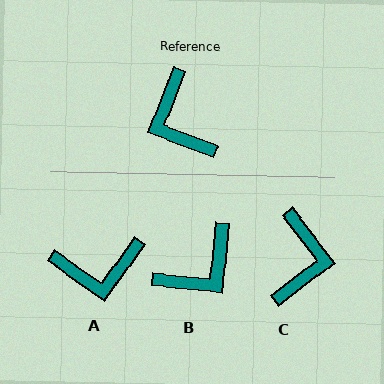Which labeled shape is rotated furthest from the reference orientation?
C, about 149 degrees away.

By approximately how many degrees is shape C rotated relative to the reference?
Approximately 149 degrees counter-clockwise.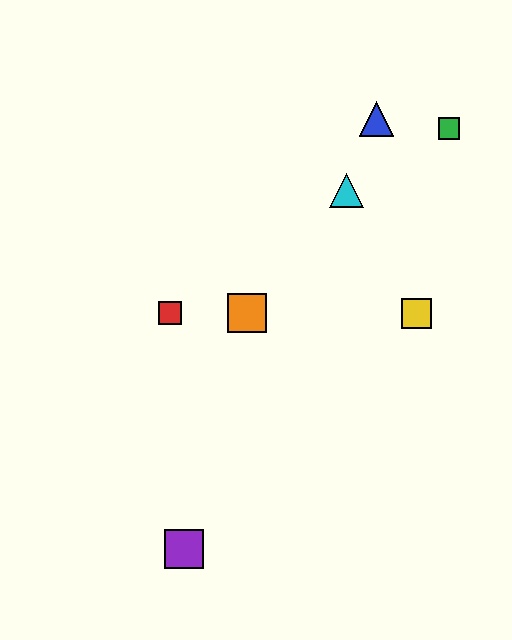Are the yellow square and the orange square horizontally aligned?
Yes, both are at y≈313.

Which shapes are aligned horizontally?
The red square, the yellow square, the orange square are aligned horizontally.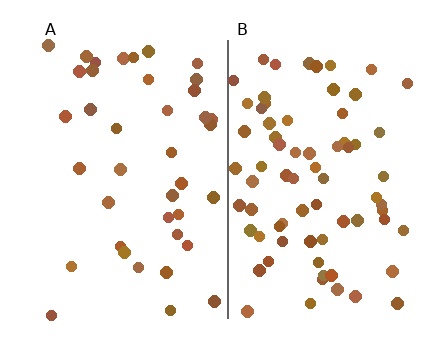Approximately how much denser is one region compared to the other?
Approximately 1.8× — region B over region A.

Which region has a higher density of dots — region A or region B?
B (the right).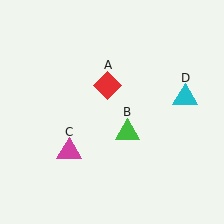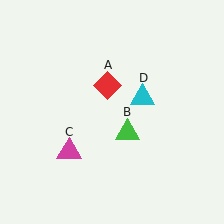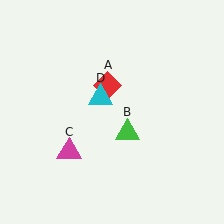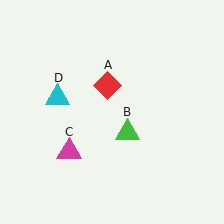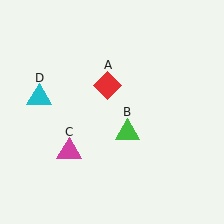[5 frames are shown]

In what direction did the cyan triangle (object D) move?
The cyan triangle (object D) moved left.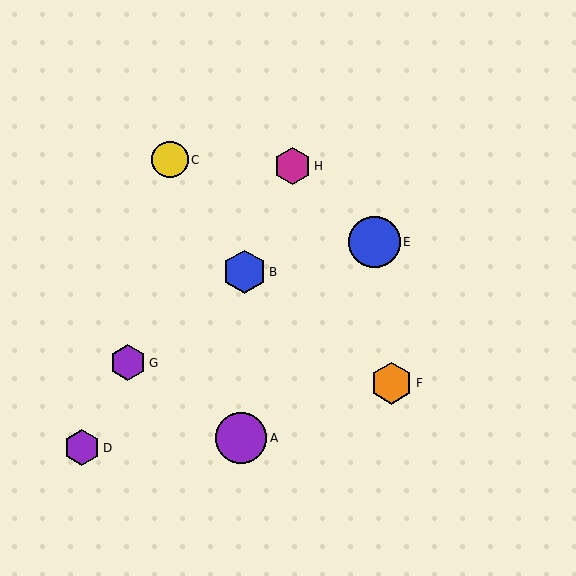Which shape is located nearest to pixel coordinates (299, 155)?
The magenta hexagon (labeled H) at (293, 166) is nearest to that location.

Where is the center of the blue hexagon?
The center of the blue hexagon is at (244, 272).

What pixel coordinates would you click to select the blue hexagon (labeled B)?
Click at (244, 272) to select the blue hexagon B.